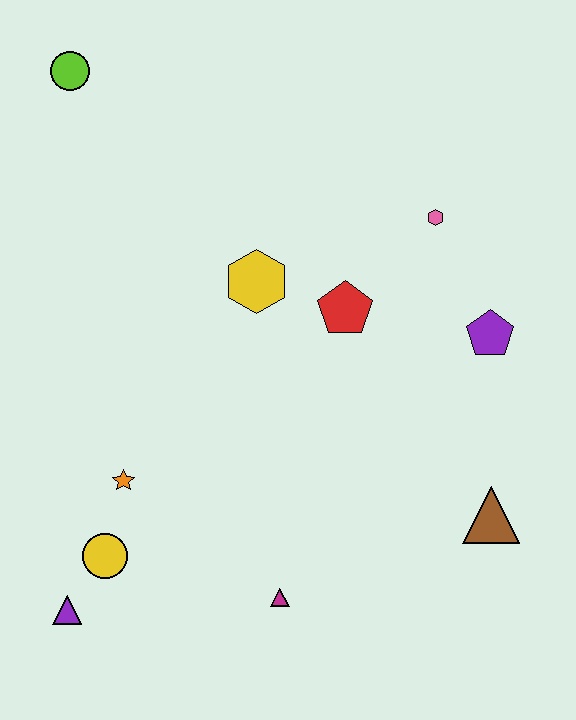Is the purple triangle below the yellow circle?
Yes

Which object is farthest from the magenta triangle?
The lime circle is farthest from the magenta triangle.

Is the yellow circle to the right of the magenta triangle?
No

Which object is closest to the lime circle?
The yellow hexagon is closest to the lime circle.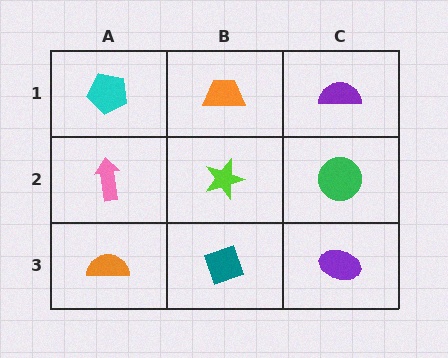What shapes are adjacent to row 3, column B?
A lime star (row 2, column B), an orange semicircle (row 3, column A), a purple ellipse (row 3, column C).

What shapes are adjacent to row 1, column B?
A lime star (row 2, column B), a cyan pentagon (row 1, column A), a purple semicircle (row 1, column C).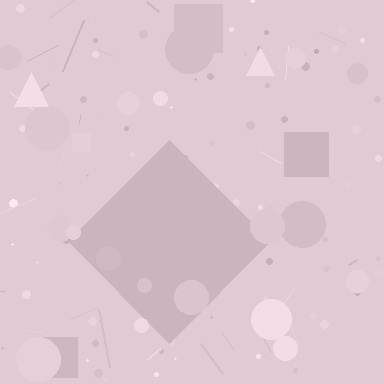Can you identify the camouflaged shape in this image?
The camouflaged shape is a diamond.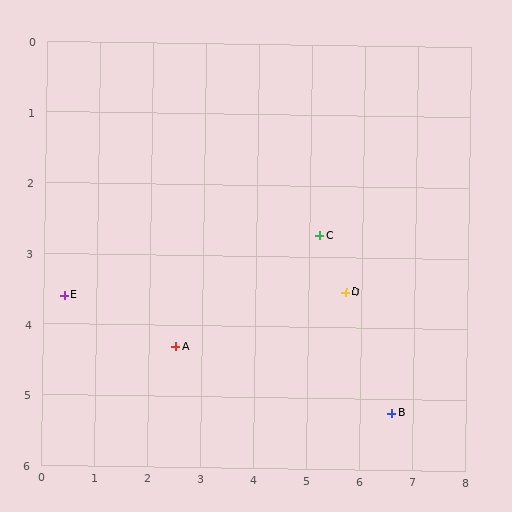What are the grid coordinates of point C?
Point C is at approximately (5.2, 2.7).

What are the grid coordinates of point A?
Point A is at approximately (2.5, 4.3).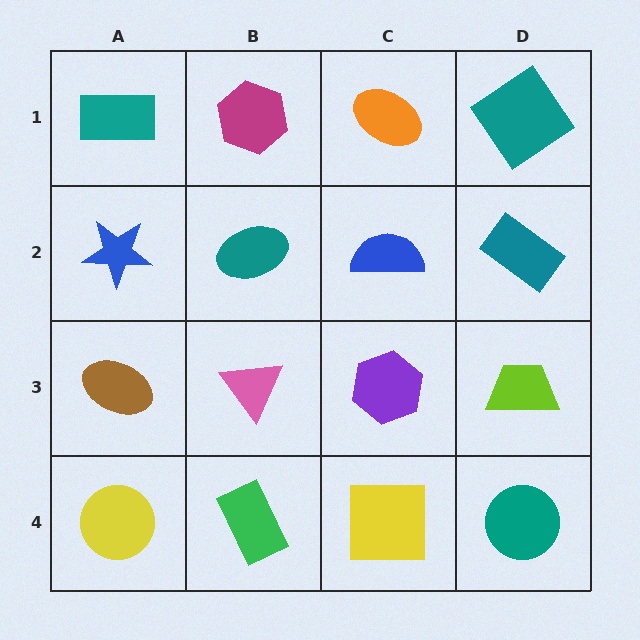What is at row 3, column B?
A pink triangle.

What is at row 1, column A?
A teal rectangle.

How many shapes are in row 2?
4 shapes.